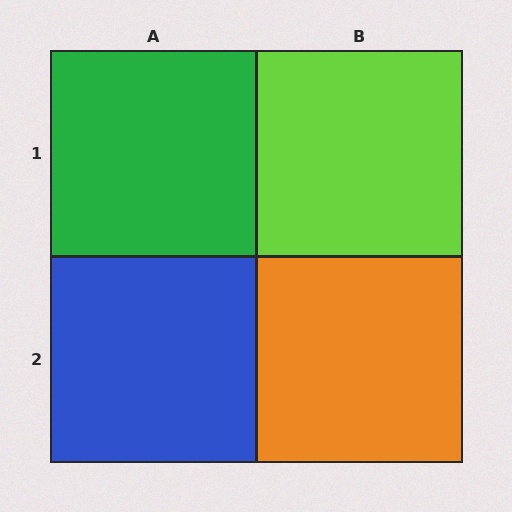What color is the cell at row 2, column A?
Blue.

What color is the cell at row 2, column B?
Orange.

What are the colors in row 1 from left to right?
Green, lime.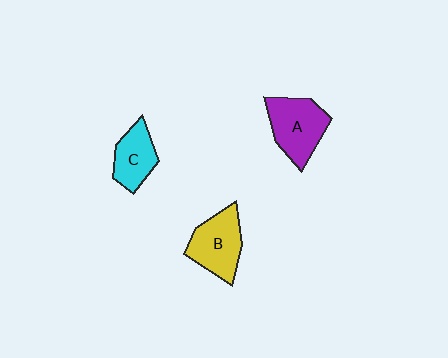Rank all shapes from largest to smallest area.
From largest to smallest: A (purple), B (yellow), C (cyan).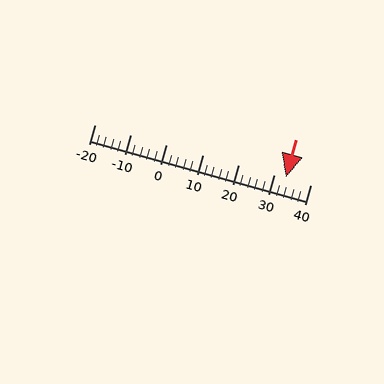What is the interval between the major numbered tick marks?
The major tick marks are spaced 10 units apart.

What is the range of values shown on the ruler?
The ruler shows values from -20 to 40.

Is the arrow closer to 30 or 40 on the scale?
The arrow is closer to 30.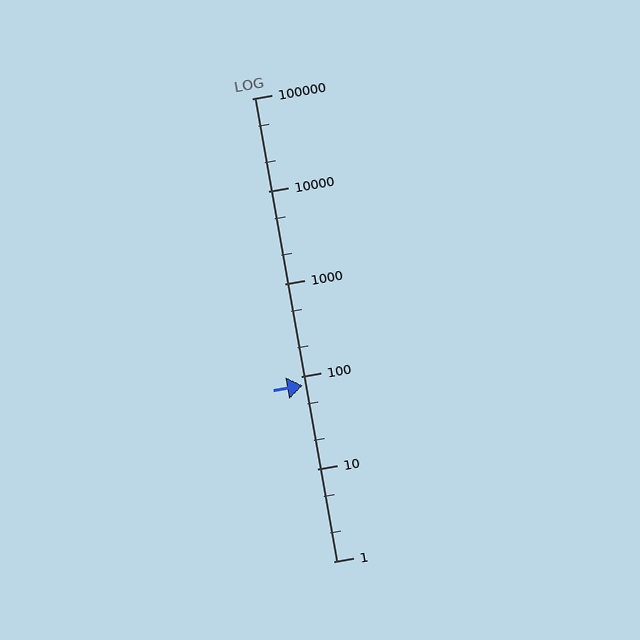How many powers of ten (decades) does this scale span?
The scale spans 5 decades, from 1 to 100000.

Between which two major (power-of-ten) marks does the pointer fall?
The pointer is between 10 and 100.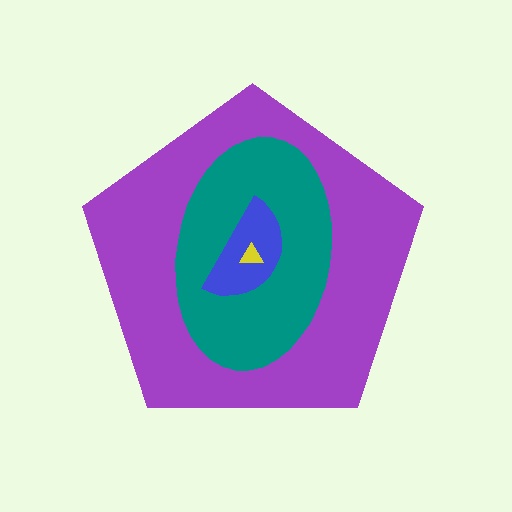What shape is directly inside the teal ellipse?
The blue semicircle.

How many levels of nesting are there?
4.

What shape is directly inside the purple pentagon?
The teal ellipse.